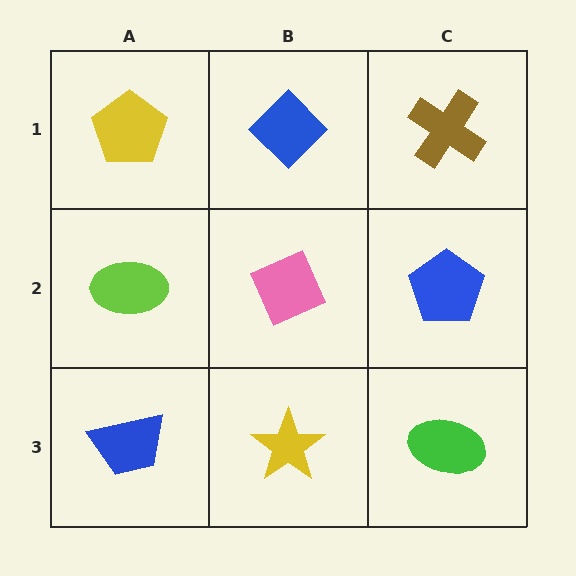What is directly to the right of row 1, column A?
A blue diamond.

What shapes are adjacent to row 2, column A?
A yellow pentagon (row 1, column A), a blue trapezoid (row 3, column A), a pink diamond (row 2, column B).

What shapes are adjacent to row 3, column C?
A blue pentagon (row 2, column C), a yellow star (row 3, column B).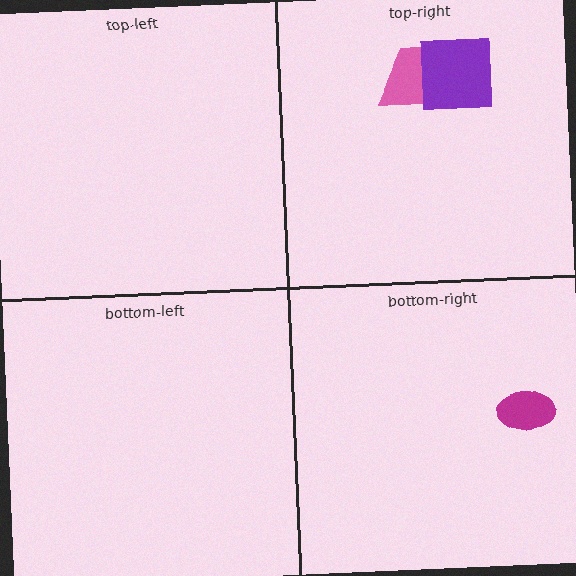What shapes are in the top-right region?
The pink trapezoid, the purple square.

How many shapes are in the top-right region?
2.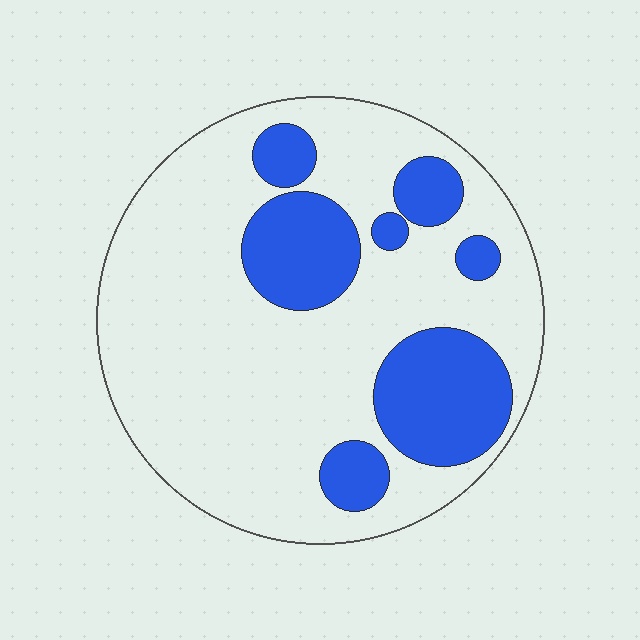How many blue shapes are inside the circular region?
7.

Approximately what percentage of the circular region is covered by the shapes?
Approximately 25%.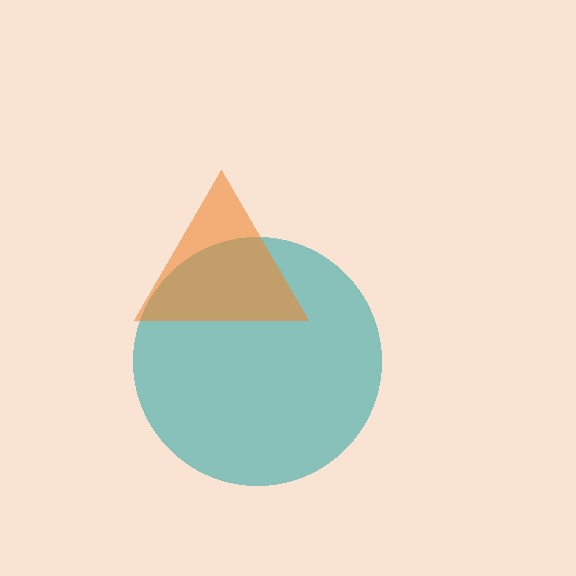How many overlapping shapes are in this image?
There are 2 overlapping shapes in the image.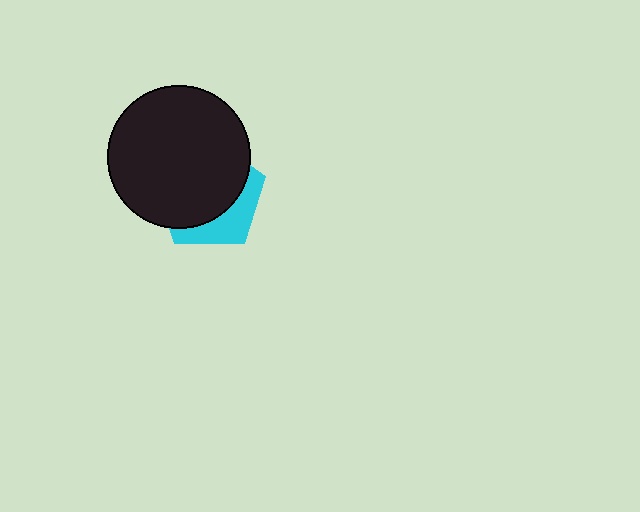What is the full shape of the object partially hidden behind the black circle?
The partially hidden object is a cyan pentagon.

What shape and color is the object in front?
The object in front is a black circle.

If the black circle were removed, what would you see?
You would see the complete cyan pentagon.